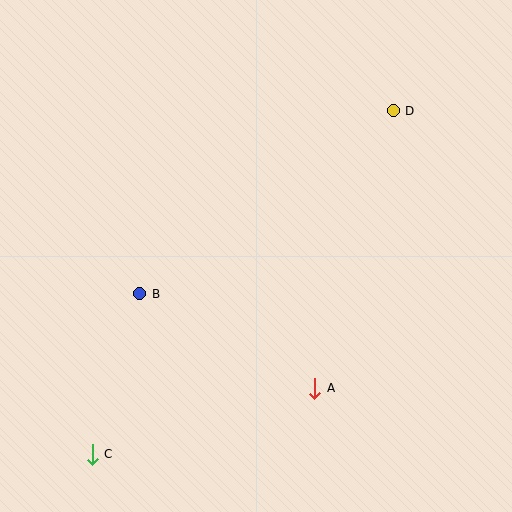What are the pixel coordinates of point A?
Point A is at (315, 388).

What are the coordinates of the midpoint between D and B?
The midpoint between D and B is at (266, 202).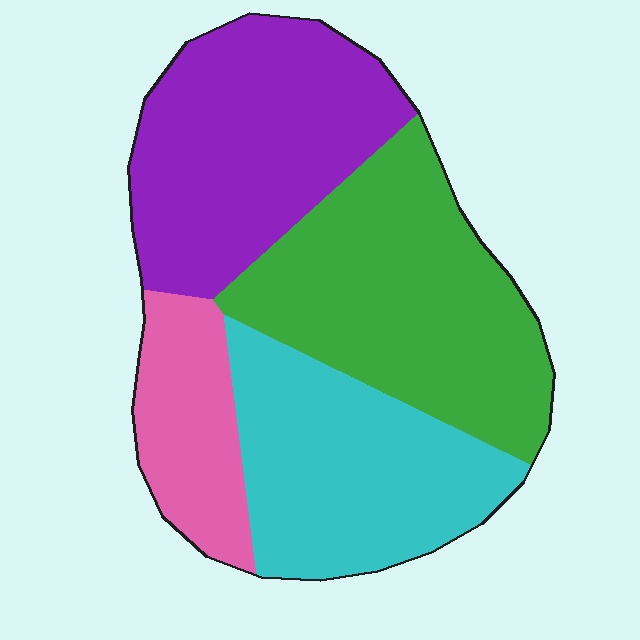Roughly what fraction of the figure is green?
Green takes up about one third (1/3) of the figure.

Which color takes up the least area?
Pink, at roughly 15%.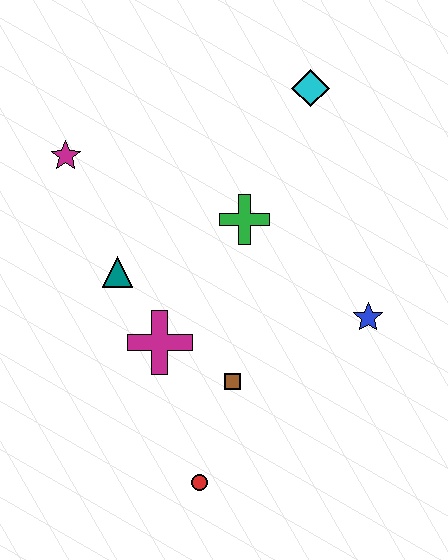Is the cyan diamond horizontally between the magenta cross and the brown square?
No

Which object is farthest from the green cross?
The red circle is farthest from the green cross.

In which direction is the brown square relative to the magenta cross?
The brown square is to the right of the magenta cross.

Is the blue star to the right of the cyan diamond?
Yes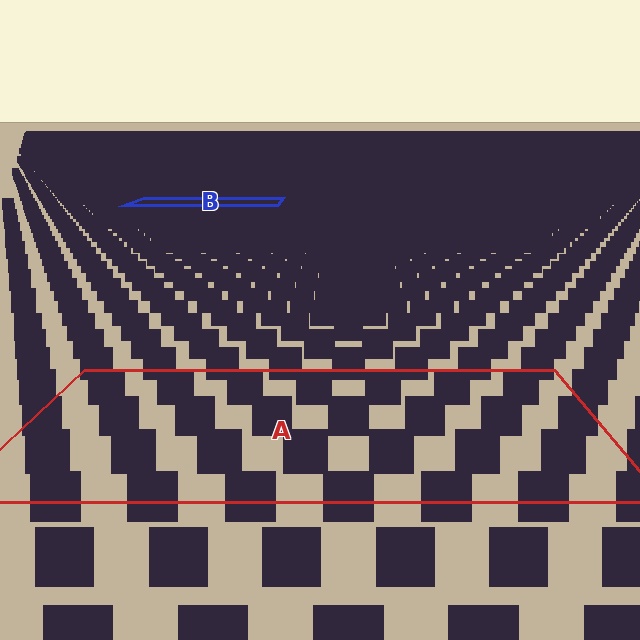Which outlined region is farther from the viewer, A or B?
Region B is farther from the viewer — the texture elements inside it appear smaller and more densely packed.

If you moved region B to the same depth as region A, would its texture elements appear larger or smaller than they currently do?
They would appear larger. At a closer depth, the same texture elements are projected at a bigger on-screen size.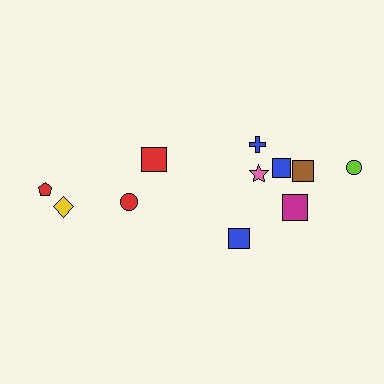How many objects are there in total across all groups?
There are 11 objects.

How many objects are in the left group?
There are 4 objects.